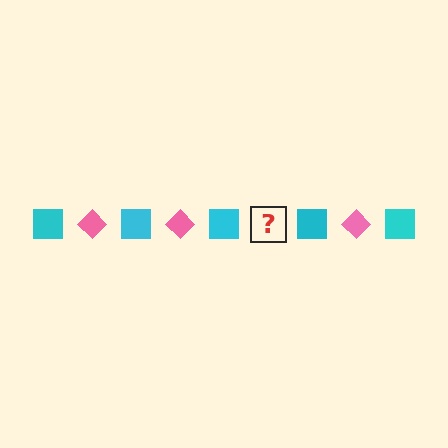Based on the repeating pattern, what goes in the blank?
The blank should be a pink diamond.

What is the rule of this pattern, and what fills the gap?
The rule is that the pattern alternates between cyan square and pink diamond. The gap should be filled with a pink diamond.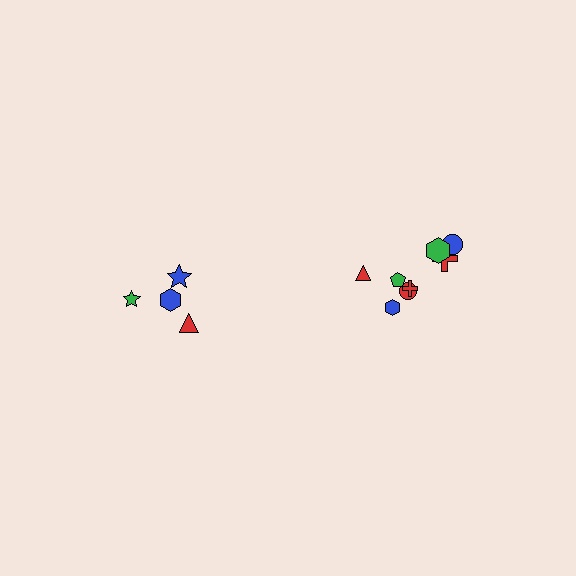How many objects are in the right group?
There are 8 objects.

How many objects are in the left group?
There are 4 objects.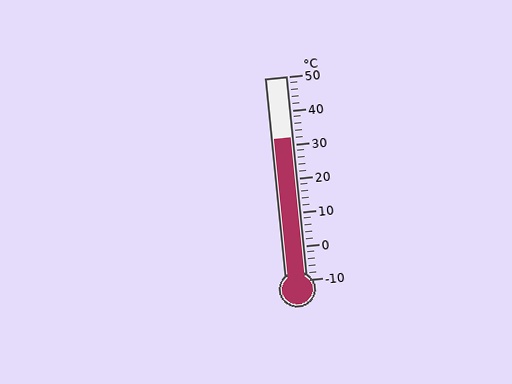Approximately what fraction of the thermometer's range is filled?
The thermometer is filled to approximately 70% of its range.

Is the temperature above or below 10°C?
The temperature is above 10°C.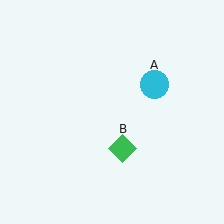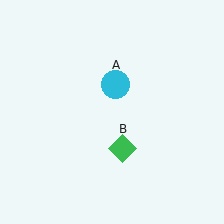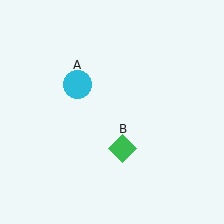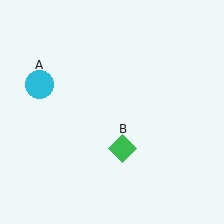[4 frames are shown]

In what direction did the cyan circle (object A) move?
The cyan circle (object A) moved left.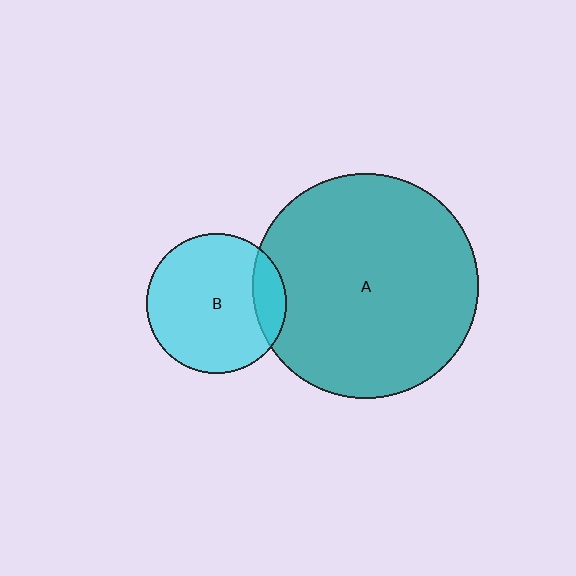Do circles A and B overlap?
Yes.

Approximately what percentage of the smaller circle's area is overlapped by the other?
Approximately 15%.